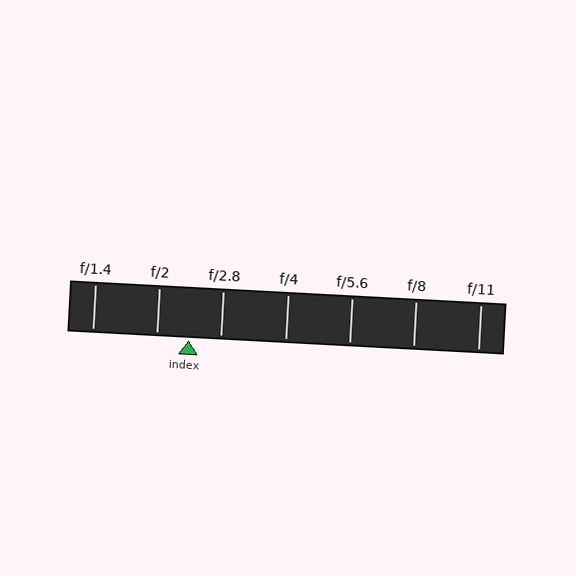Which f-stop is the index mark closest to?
The index mark is closest to f/2.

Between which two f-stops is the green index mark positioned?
The index mark is between f/2 and f/2.8.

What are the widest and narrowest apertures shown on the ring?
The widest aperture shown is f/1.4 and the narrowest is f/11.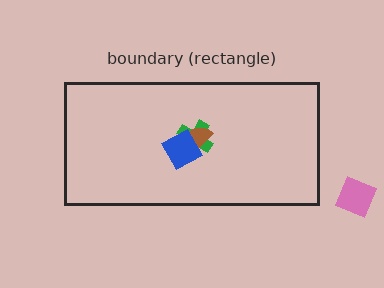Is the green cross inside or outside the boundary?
Inside.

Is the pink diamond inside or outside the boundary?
Outside.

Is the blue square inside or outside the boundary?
Inside.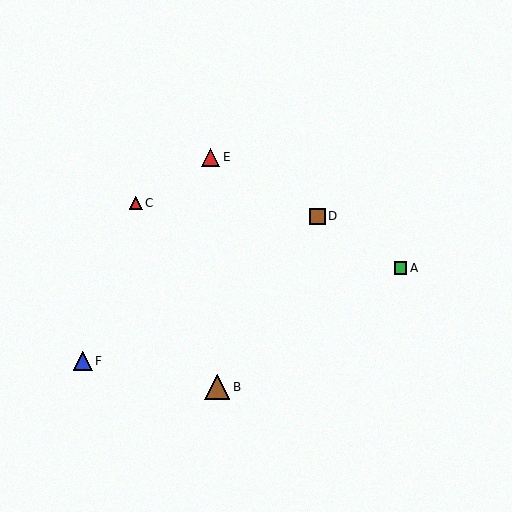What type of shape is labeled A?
Shape A is a green square.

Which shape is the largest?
The brown triangle (labeled B) is the largest.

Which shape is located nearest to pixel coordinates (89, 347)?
The blue triangle (labeled F) at (83, 361) is nearest to that location.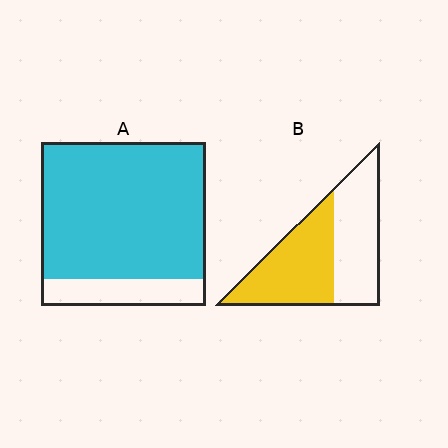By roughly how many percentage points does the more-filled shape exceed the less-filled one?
By roughly 30 percentage points (A over B).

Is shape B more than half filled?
Roughly half.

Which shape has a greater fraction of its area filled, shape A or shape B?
Shape A.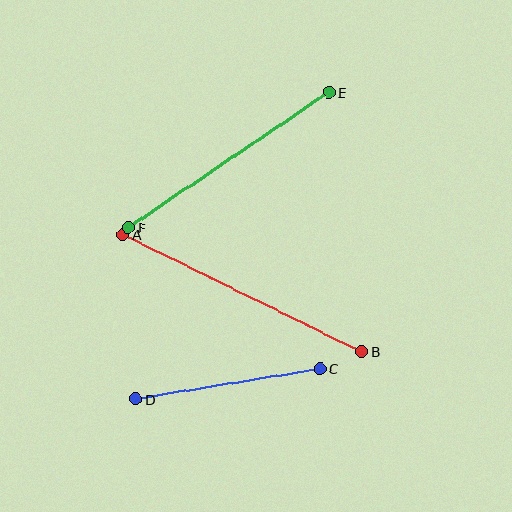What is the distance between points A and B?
The distance is approximately 265 pixels.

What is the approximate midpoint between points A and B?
The midpoint is at approximately (243, 293) pixels.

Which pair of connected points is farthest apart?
Points A and B are farthest apart.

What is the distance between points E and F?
The distance is approximately 242 pixels.